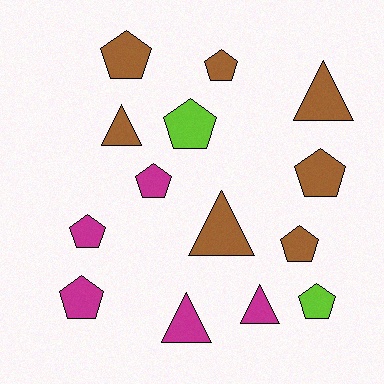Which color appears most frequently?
Brown, with 7 objects.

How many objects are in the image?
There are 14 objects.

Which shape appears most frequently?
Pentagon, with 9 objects.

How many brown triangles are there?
There are 3 brown triangles.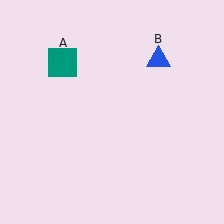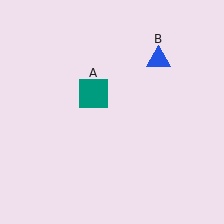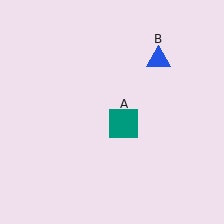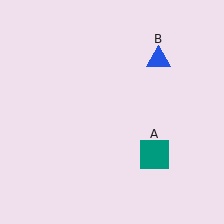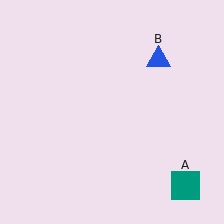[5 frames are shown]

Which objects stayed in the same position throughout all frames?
Blue triangle (object B) remained stationary.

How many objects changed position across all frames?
1 object changed position: teal square (object A).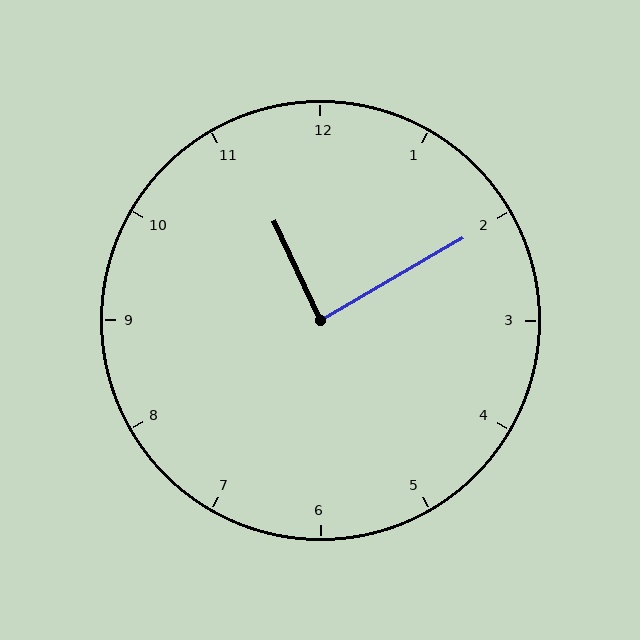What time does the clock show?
11:10.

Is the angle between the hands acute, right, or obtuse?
It is right.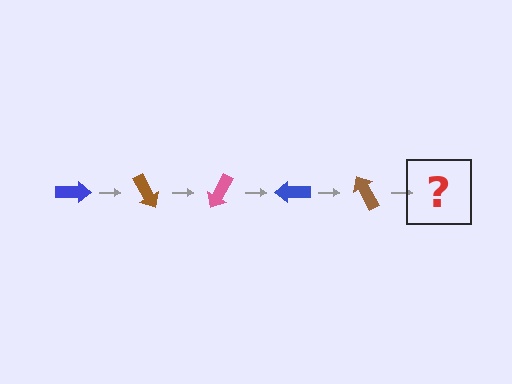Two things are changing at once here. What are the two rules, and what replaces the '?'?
The two rules are that it rotates 60 degrees each step and the color cycles through blue, brown, and pink. The '?' should be a pink arrow, rotated 300 degrees from the start.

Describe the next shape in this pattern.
It should be a pink arrow, rotated 300 degrees from the start.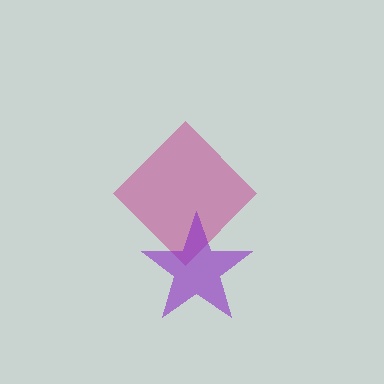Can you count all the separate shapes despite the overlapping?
Yes, there are 2 separate shapes.